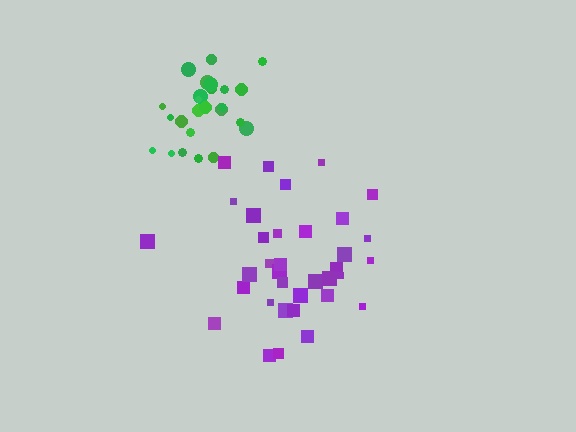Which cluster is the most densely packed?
Green.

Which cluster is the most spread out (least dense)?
Purple.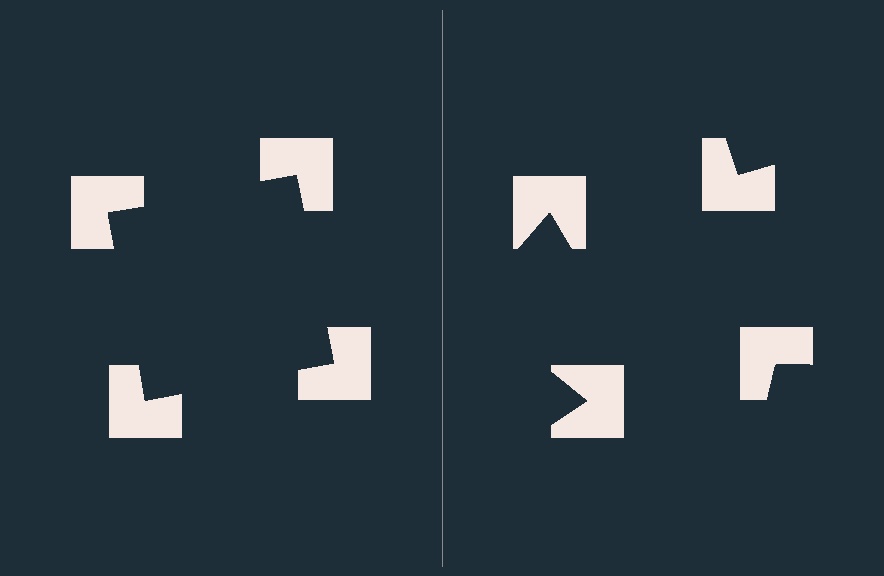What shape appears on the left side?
An illusory square.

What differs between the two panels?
The notched squares are positioned identically on both sides; only the wedge orientations differ. On the left they align to a square; on the right they are misaligned.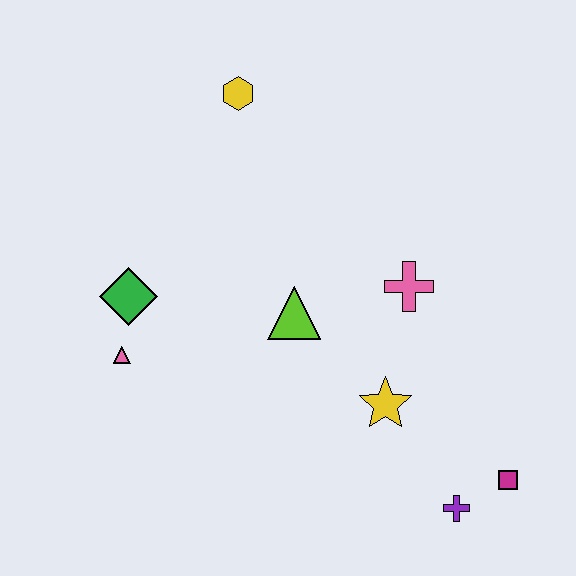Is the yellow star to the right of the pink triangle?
Yes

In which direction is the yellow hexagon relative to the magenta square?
The yellow hexagon is above the magenta square.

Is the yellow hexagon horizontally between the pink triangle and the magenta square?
Yes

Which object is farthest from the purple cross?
The yellow hexagon is farthest from the purple cross.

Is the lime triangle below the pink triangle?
No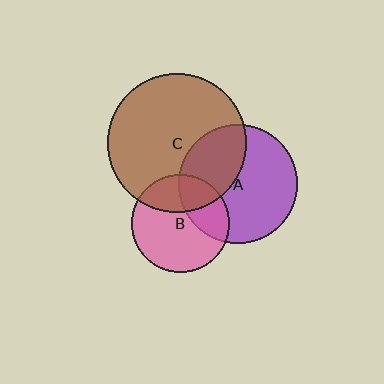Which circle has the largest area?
Circle C (brown).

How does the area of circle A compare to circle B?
Approximately 1.5 times.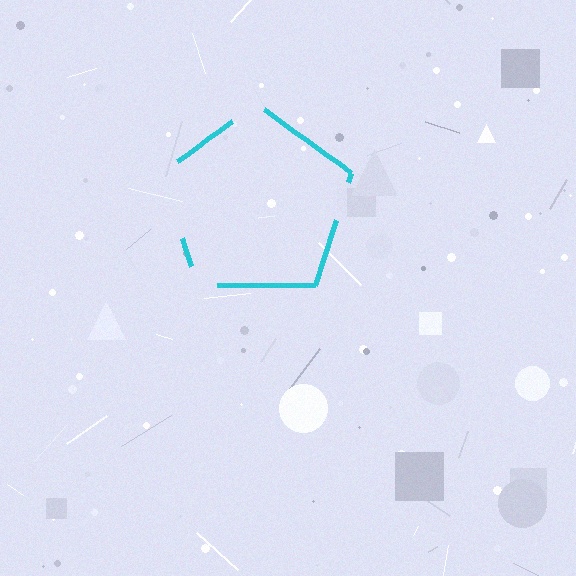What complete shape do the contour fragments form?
The contour fragments form a pentagon.